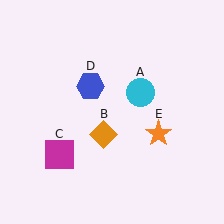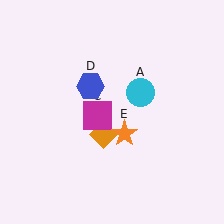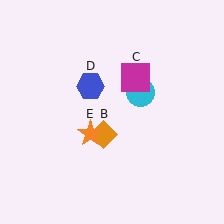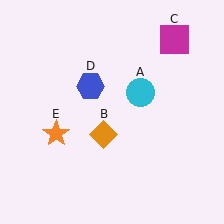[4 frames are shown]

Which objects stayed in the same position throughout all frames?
Cyan circle (object A) and orange diamond (object B) and blue hexagon (object D) remained stationary.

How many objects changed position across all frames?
2 objects changed position: magenta square (object C), orange star (object E).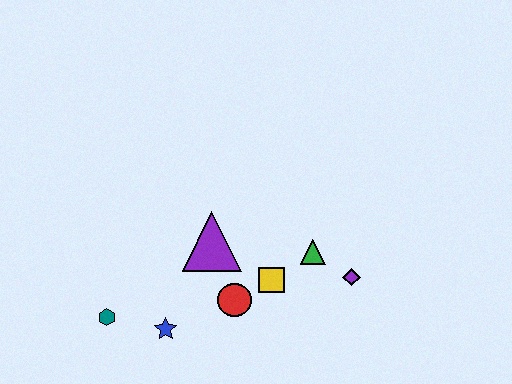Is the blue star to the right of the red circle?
No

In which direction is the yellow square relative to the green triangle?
The yellow square is to the left of the green triangle.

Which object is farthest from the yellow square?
The teal hexagon is farthest from the yellow square.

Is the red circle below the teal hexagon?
No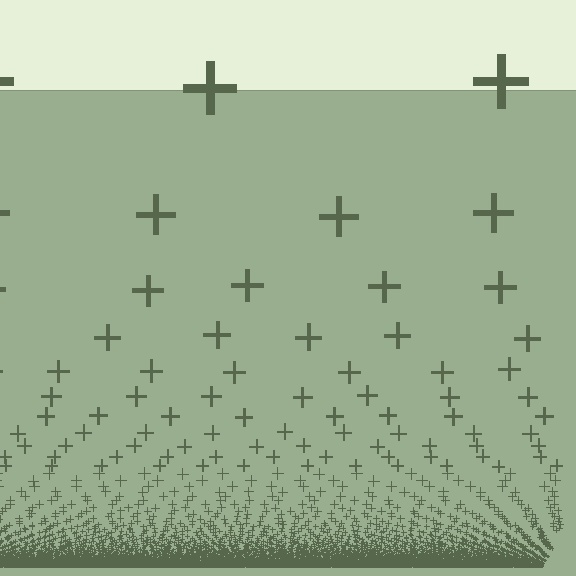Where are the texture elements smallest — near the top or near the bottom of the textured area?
Near the bottom.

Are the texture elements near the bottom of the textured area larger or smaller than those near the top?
Smaller. The gradient is inverted — elements near the bottom are smaller and denser.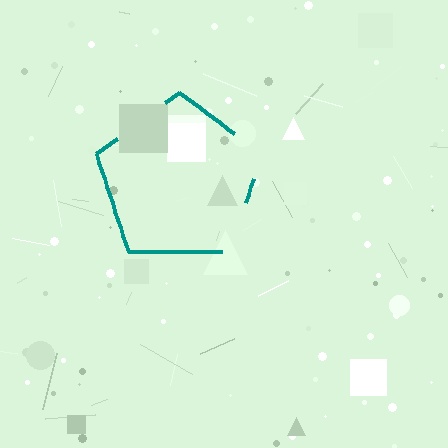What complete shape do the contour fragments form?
The contour fragments form a pentagon.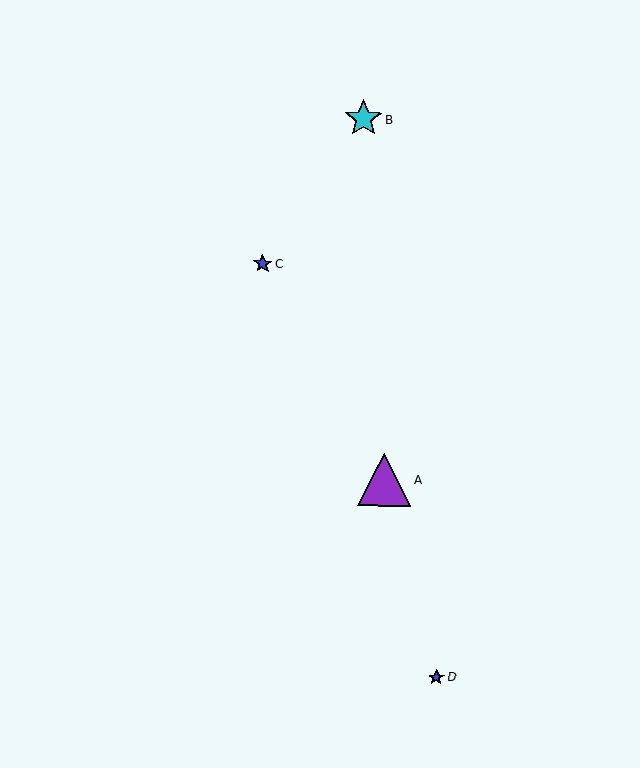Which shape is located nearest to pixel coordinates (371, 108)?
The cyan star (labeled B) at (364, 119) is nearest to that location.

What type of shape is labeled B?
Shape B is a cyan star.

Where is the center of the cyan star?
The center of the cyan star is at (364, 119).